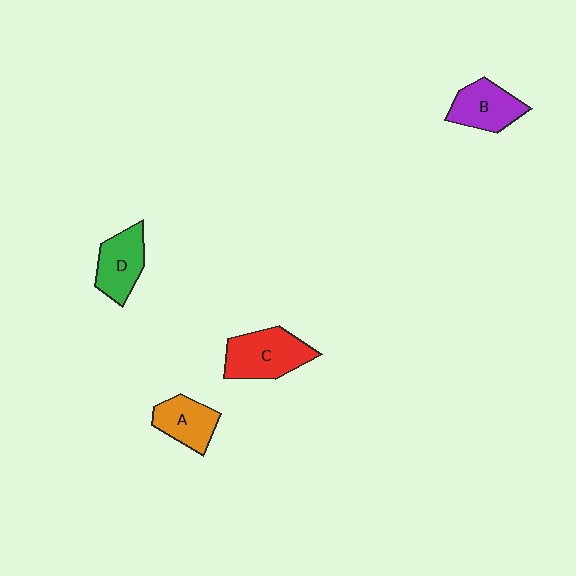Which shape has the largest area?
Shape C (red).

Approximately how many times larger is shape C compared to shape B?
Approximately 1.3 times.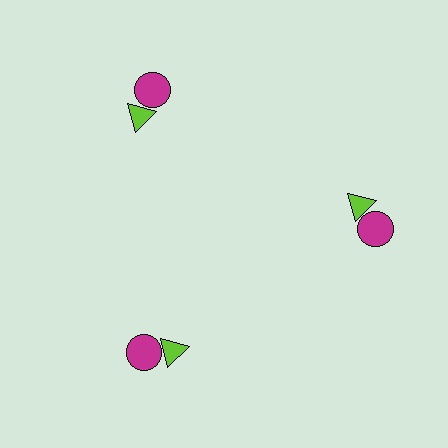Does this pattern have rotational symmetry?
Yes, this pattern has 3-fold rotational symmetry. It looks the same after rotating 120 degrees around the center.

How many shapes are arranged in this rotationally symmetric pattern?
There are 6 shapes, arranged in 3 groups of 2.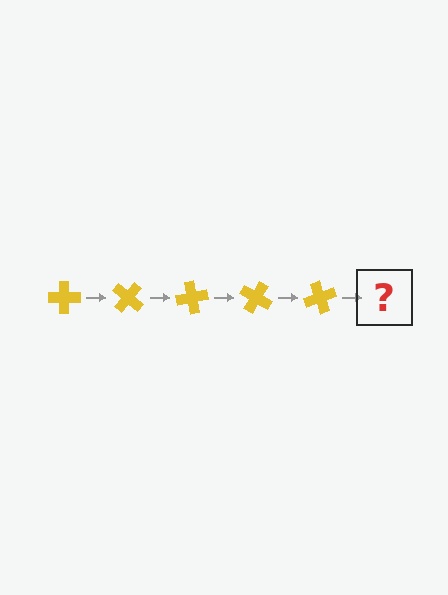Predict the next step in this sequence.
The next step is a yellow cross rotated 200 degrees.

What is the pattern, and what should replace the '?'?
The pattern is that the cross rotates 40 degrees each step. The '?' should be a yellow cross rotated 200 degrees.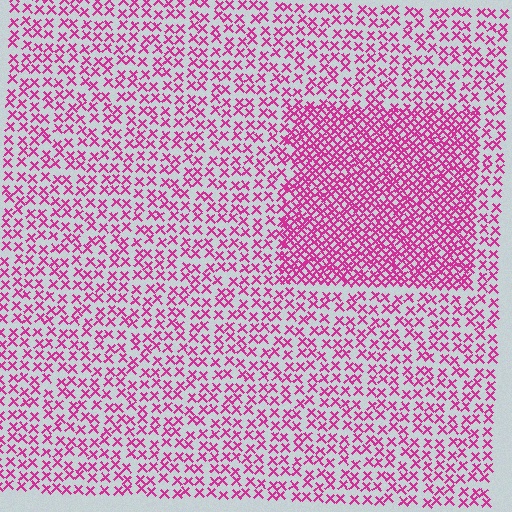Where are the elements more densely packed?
The elements are more densely packed inside the rectangle boundary.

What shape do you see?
I see a rectangle.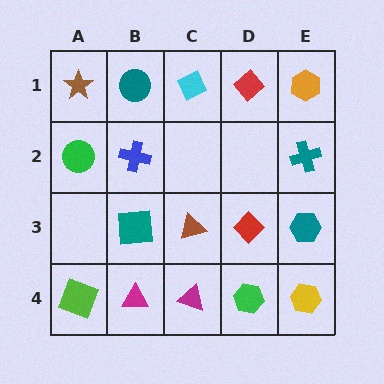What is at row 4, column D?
A green hexagon.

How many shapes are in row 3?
4 shapes.